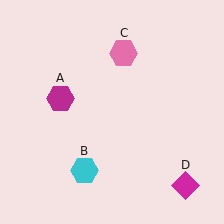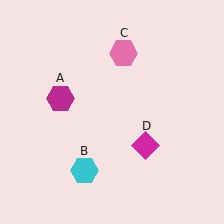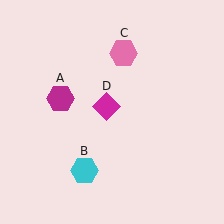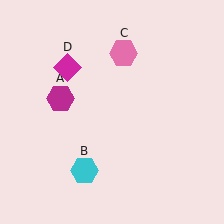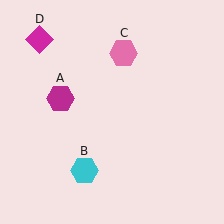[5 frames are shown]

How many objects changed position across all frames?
1 object changed position: magenta diamond (object D).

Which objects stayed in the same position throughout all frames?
Magenta hexagon (object A) and cyan hexagon (object B) and pink hexagon (object C) remained stationary.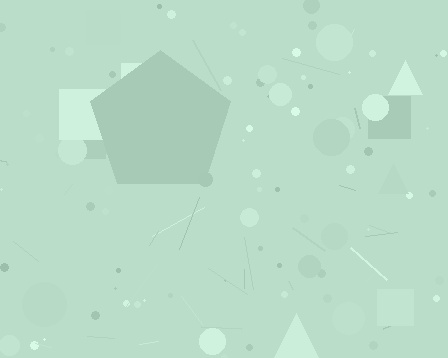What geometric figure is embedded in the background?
A pentagon is embedded in the background.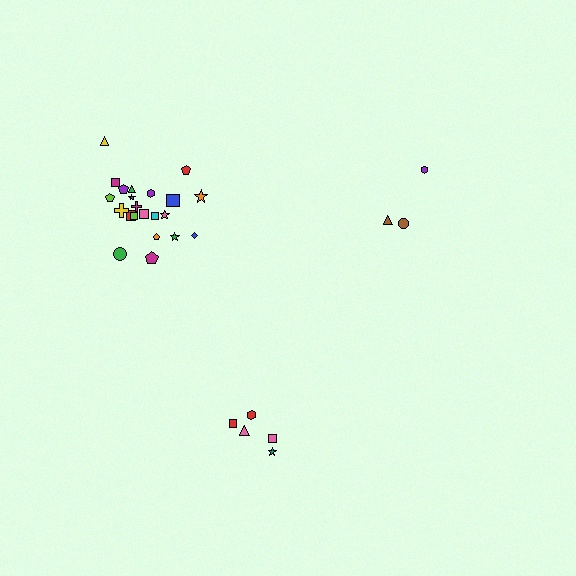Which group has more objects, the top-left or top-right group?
The top-left group.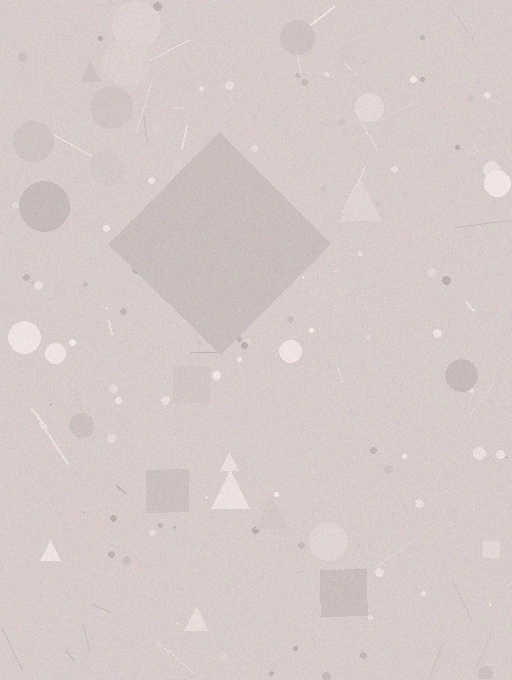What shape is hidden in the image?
A diamond is hidden in the image.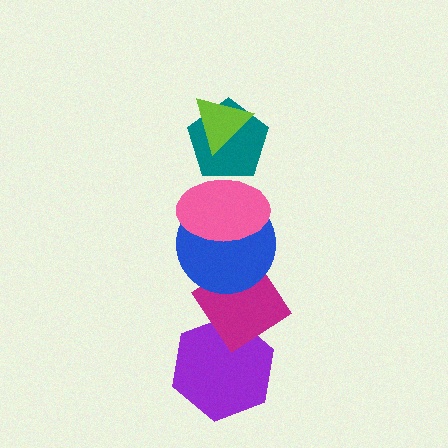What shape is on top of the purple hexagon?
The magenta diamond is on top of the purple hexagon.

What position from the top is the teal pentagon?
The teal pentagon is 2nd from the top.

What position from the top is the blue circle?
The blue circle is 4th from the top.